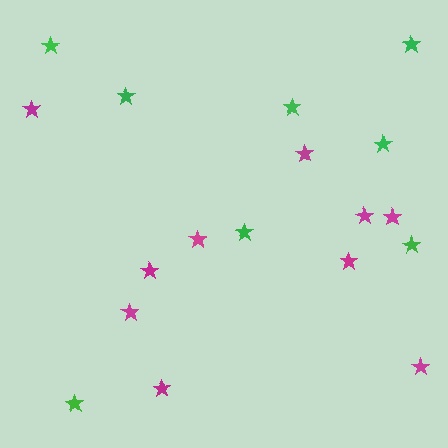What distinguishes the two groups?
There are 2 groups: one group of magenta stars (10) and one group of green stars (8).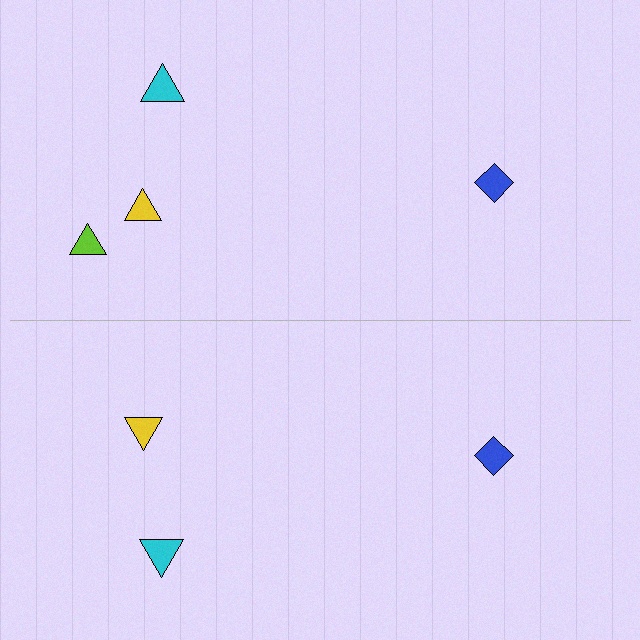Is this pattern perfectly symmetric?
No, the pattern is not perfectly symmetric. A lime triangle is missing from the bottom side.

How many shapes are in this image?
There are 7 shapes in this image.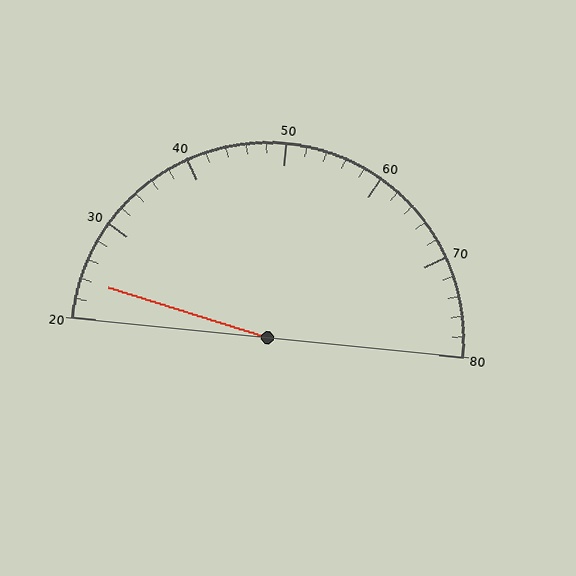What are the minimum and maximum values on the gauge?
The gauge ranges from 20 to 80.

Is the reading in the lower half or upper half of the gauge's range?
The reading is in the lower half of the range (20 to 80).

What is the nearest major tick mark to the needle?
The nearest major tick mark is 20.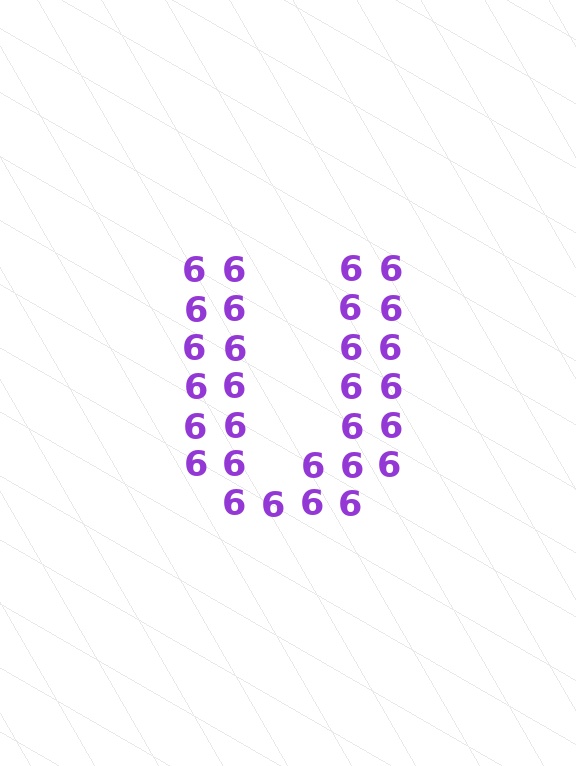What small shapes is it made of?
It is made of small digit 6's.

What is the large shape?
The large shape is the letter U.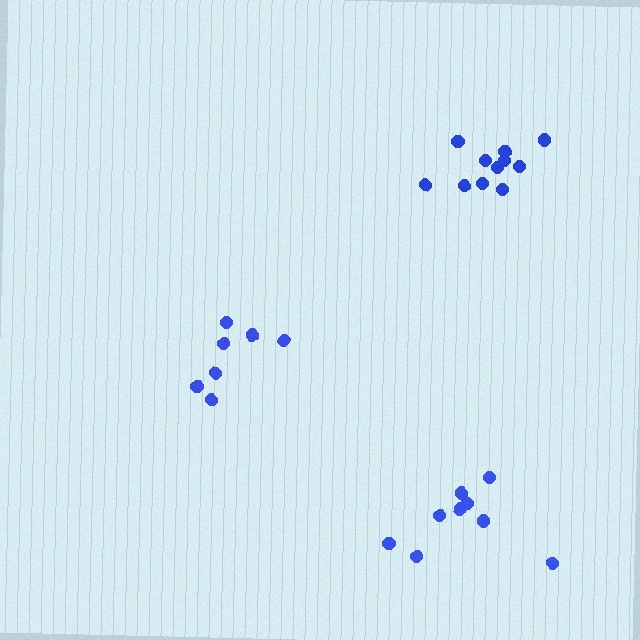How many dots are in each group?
Group 1: 9 dots, Group 2: 11 dots, Group 3: 7 dots (27 total).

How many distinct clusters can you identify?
There are 3 distinct clusters.